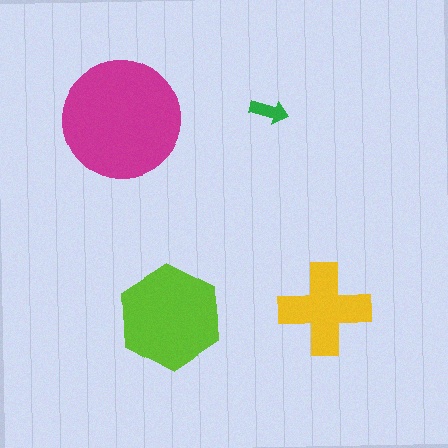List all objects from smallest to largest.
The green arrow, the yellow cross, the lime hexagon, the magenta circle.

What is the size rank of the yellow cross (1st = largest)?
3rd.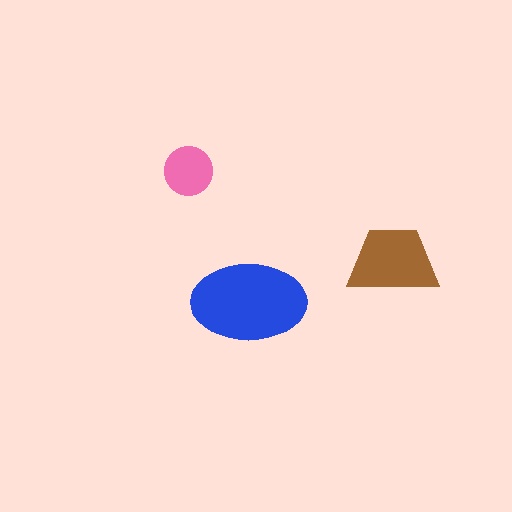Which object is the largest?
The blue ellipse.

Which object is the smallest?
The pink circle.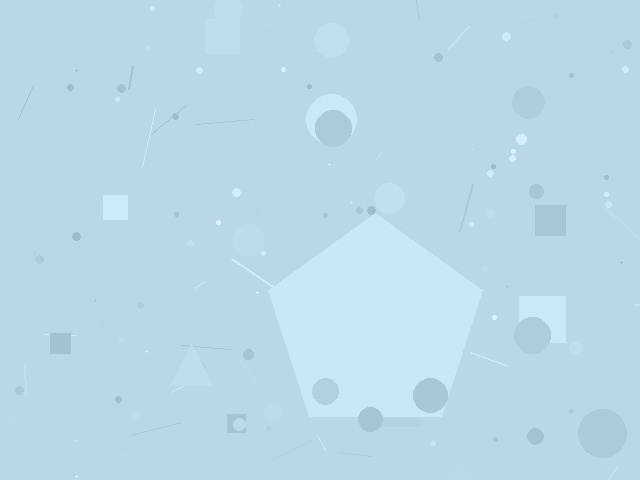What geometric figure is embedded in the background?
A pentagon is embedded in the background.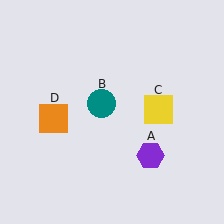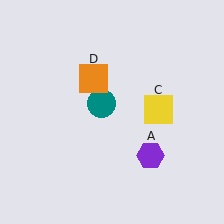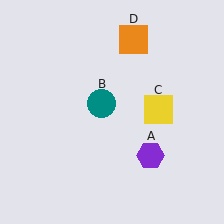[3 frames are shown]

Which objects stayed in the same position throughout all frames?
Purple hexagon (object A) and teal circle (object B) and yellow square (object C) remained stationary.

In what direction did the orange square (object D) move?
The orange square (object D) moved up and to the right.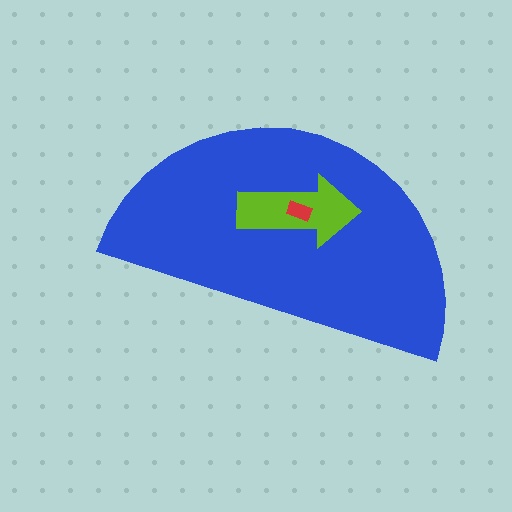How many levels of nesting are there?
3.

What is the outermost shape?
The blue semicircle.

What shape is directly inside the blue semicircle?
The lime arrow.